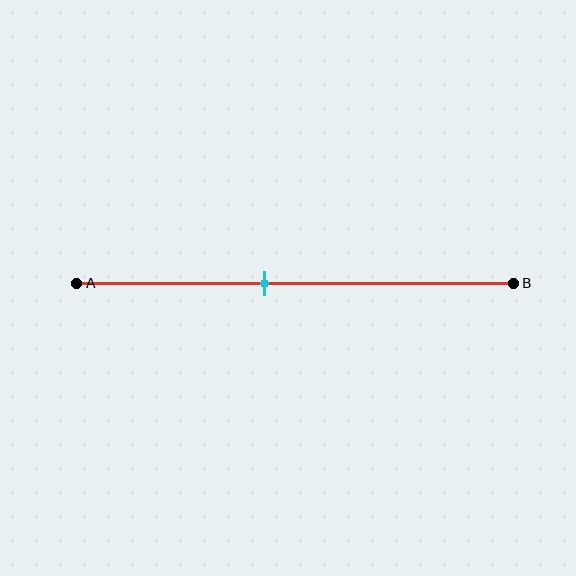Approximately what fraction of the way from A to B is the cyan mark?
The cyan mark is approximately 45% of the way from A to B.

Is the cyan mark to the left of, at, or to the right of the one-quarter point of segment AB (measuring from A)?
The cyan mark is to the right of the one-quarter point of segment AB.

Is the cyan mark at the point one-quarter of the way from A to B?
No, the mark is at about 45% from A, not at the 25% one-quarter point.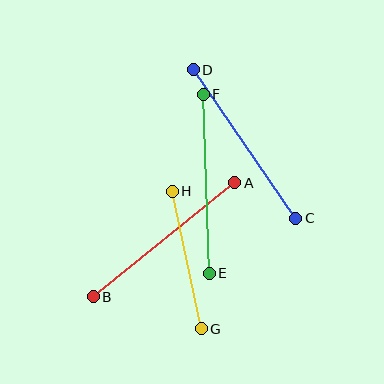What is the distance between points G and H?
The distance is approximately 140 pixels.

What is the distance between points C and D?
The distance is approximately 180 pixels.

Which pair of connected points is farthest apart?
Points A and B are farthest apart.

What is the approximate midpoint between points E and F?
The midpoint is at approximately (206, 184) pixels.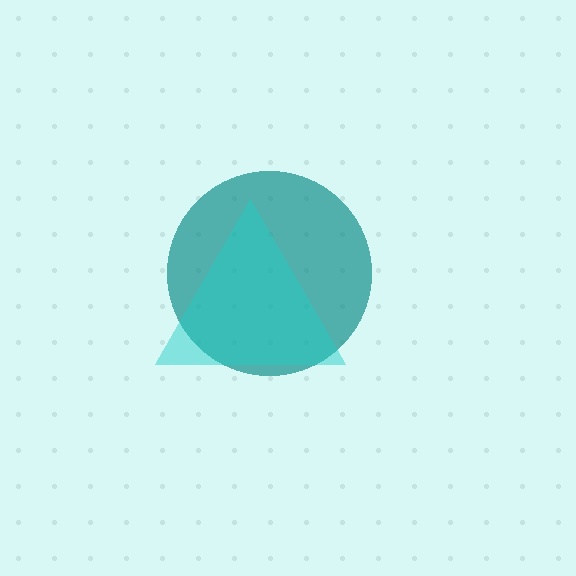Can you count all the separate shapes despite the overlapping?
Yes, there are 2 separate shapes.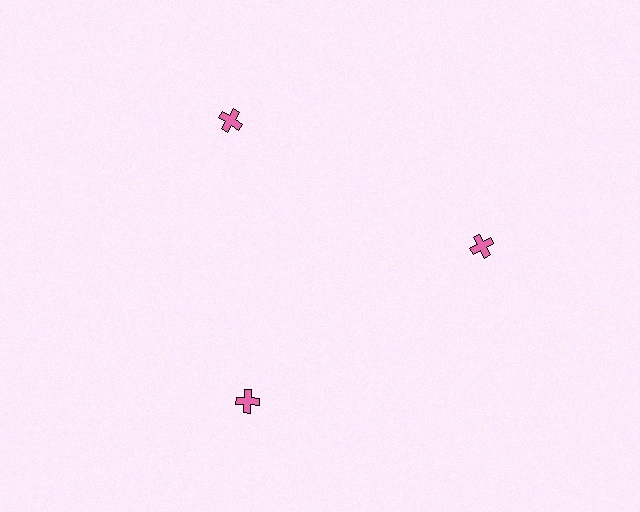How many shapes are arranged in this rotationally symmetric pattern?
There are 3 shapes, arranged in 3 groups of 1.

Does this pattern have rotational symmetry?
Yes, this pattern has 3-fold rotational symmetry. It looks the same after rotating 120 degrees around the center.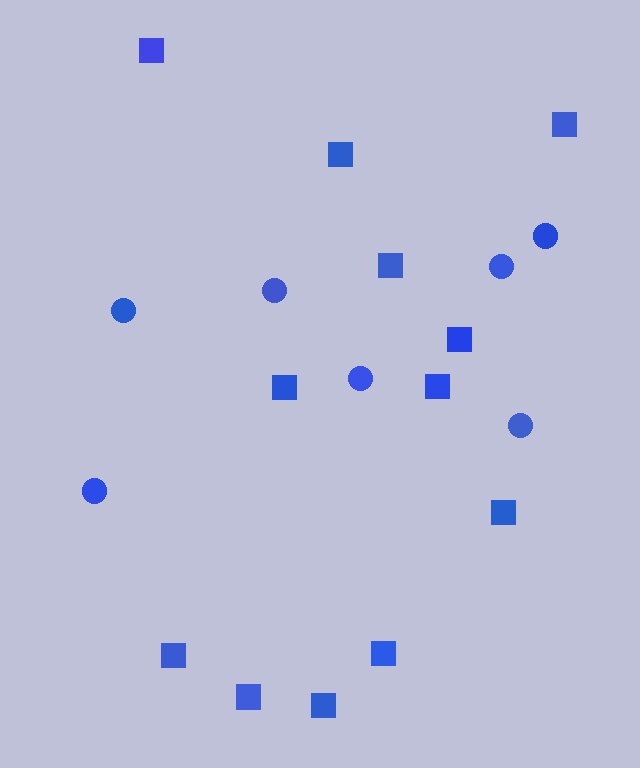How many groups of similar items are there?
There are 2 groups: one group of circles (7) and one group of squares (12).